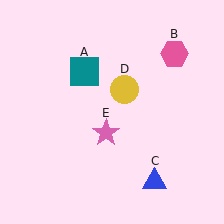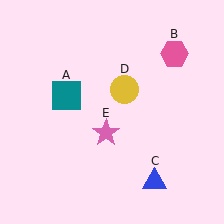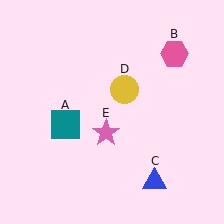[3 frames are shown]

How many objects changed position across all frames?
1 object changed position: teal square (object A).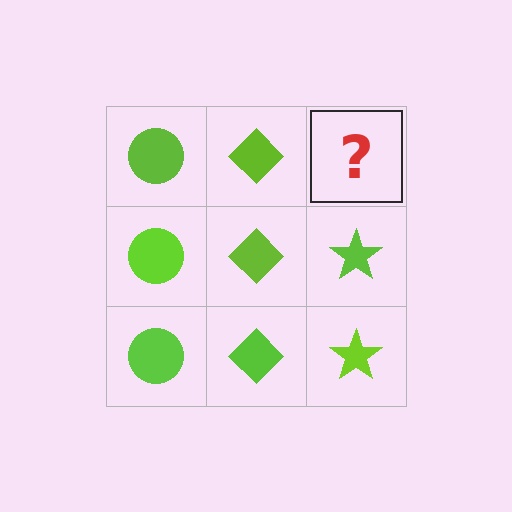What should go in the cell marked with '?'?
The missing cell should contain a lime star.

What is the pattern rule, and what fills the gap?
The rule is that each column has a consistent shape. The gap should be filled with a lime star.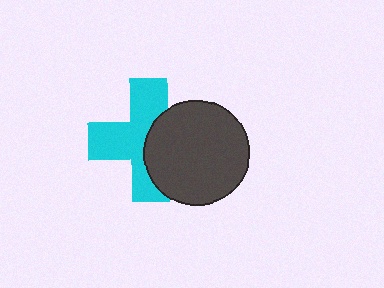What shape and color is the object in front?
The object in front is a dark gray circle.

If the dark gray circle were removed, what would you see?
You would see the complete cyan cross.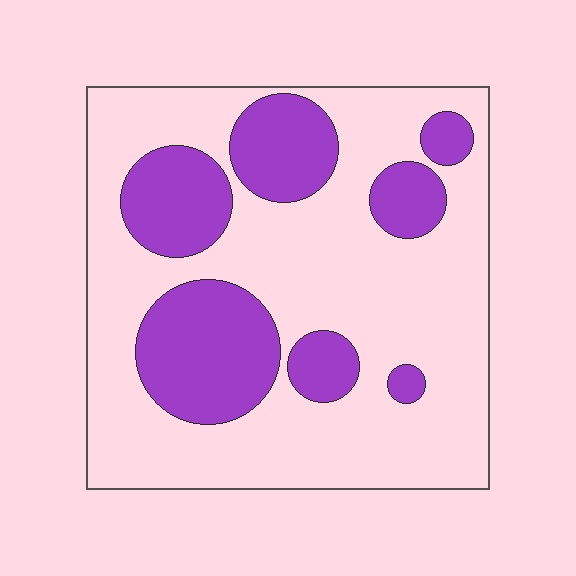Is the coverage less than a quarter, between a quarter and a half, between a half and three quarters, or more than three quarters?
Between a quarter and a half.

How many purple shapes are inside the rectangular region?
7.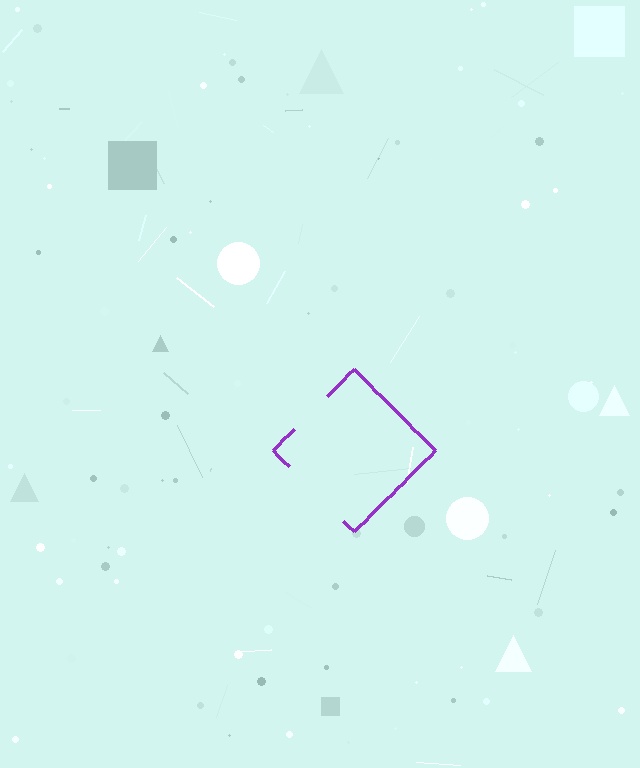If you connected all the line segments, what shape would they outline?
They would outline a diamond.